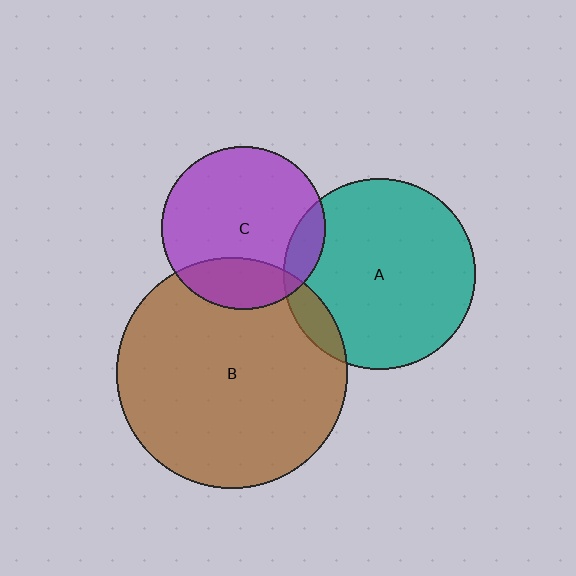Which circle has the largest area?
Circle B (brown).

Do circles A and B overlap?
Yes.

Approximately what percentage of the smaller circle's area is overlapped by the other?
Approximately 10%.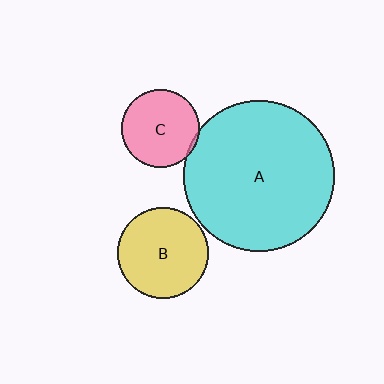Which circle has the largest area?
Circle A (cyan).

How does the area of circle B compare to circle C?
Approximately 1.4 times.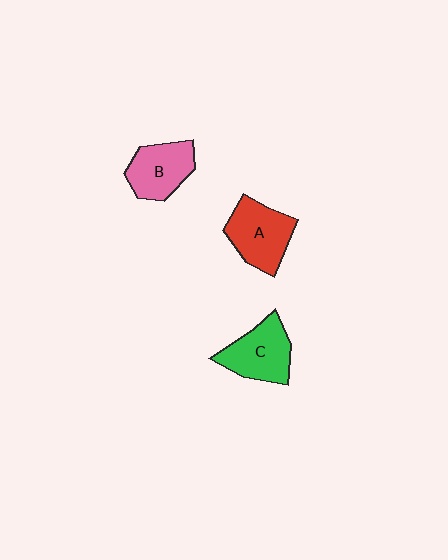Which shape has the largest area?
Shape A (red).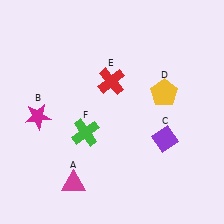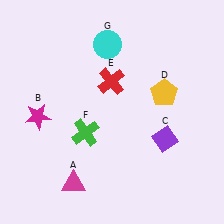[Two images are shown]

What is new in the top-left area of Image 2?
A cyan circle (G) was added in the top-left area of Image 2.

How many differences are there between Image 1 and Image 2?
There is 1 difference between the two images.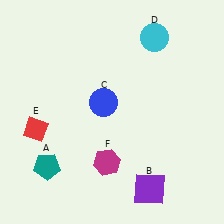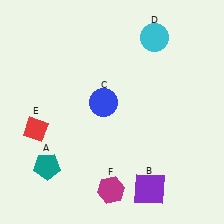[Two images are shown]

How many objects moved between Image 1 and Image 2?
1 object moved between the two images.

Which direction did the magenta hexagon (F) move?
The magenta hexagon (F) moved down.